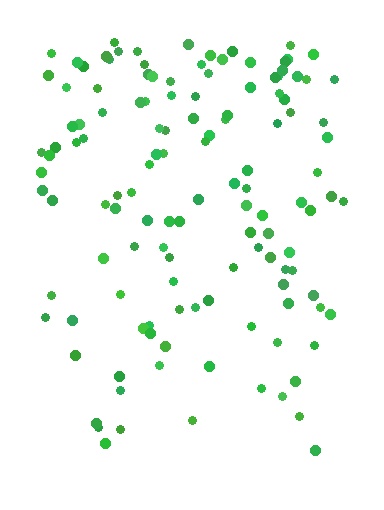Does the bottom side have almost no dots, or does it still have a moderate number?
Still a moderate number, just noticeably fewer than the top.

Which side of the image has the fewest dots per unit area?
The bottom.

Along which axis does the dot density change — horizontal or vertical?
Vertical.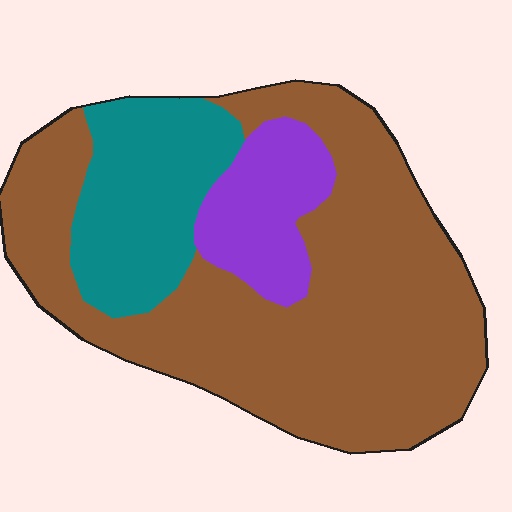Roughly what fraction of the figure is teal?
Teal takes up about one fifth (1/5) of the figure.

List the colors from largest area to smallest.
From largest to smallest: brown, teal, purple.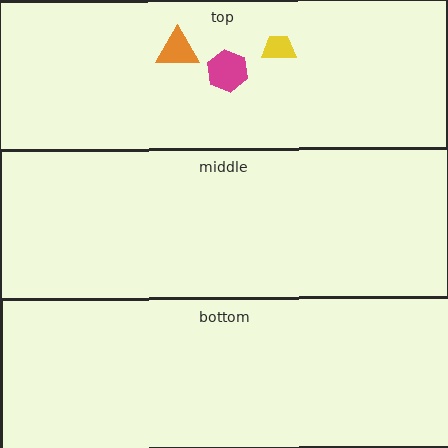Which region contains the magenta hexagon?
The top region.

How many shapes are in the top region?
3.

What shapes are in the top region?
The yellow trapezoid, the magenta hexagon, the orange triangle.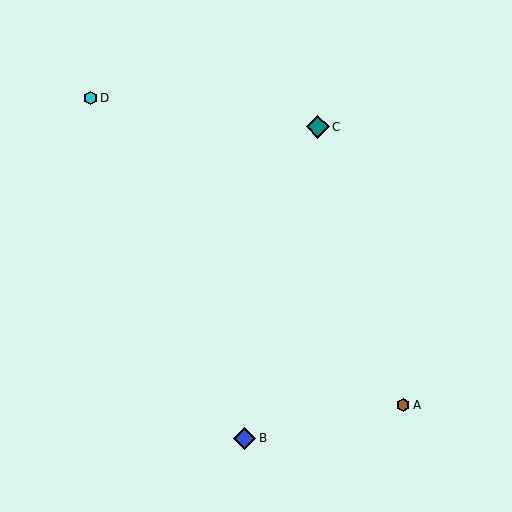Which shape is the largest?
The teal diamond (labeled C) is the largest.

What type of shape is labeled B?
Shape B is a blue diamond.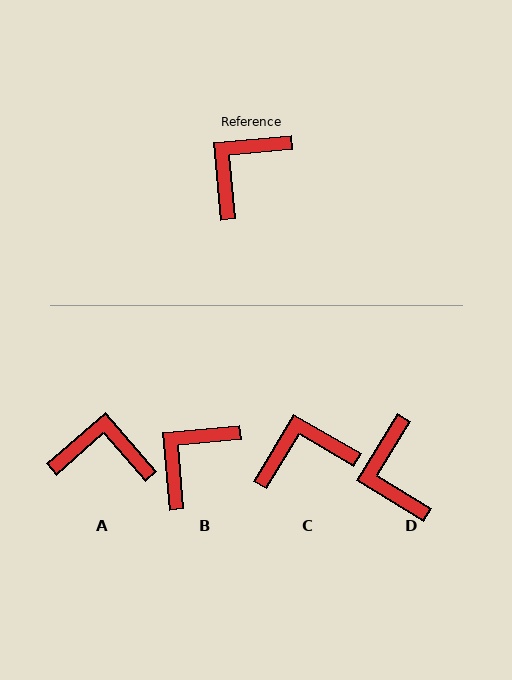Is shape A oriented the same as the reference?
No, it is off by about 54 degrees.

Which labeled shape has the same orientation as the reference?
B.